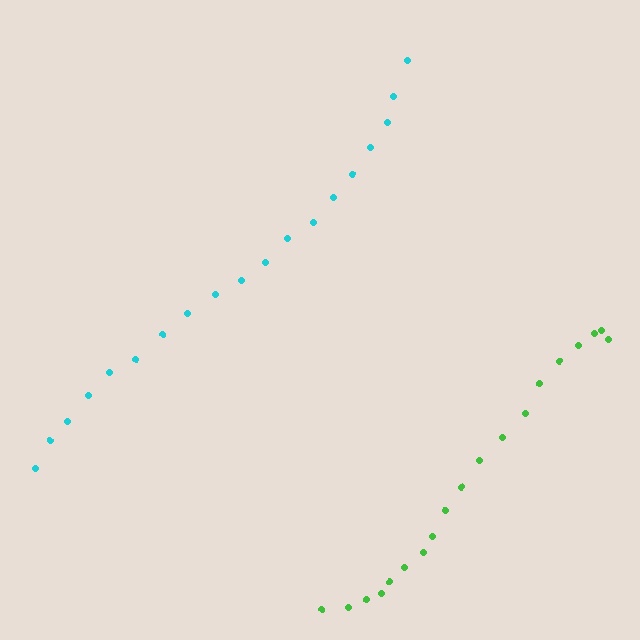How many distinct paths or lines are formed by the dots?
There are 2 distinct paths.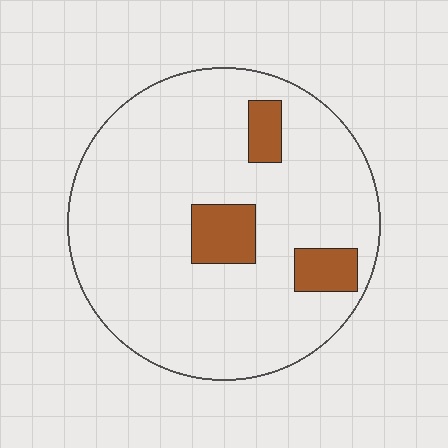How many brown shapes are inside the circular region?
3.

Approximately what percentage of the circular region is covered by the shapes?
Approximately 10%.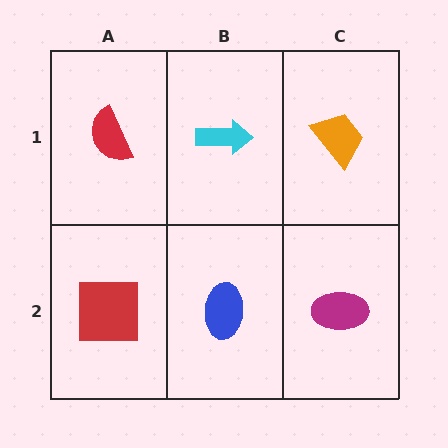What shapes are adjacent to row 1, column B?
A blue ellipse (row 2, column B), a red semicircle (row 1, column A), an orange trapezoid (row 1, column C).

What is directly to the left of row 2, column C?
A blue ellipse.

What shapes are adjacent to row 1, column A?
A red square (row 2, column A), a cyan arrow (row 1, column B).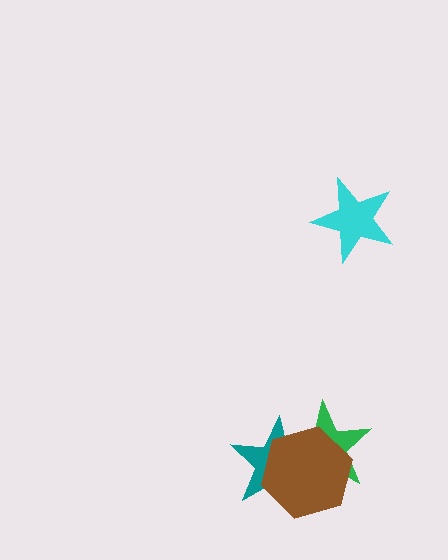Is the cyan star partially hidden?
No, no other shape covers it.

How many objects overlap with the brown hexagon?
2 objects overlap with the brown hexagon.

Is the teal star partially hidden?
Yes, it is partially covered by another shape.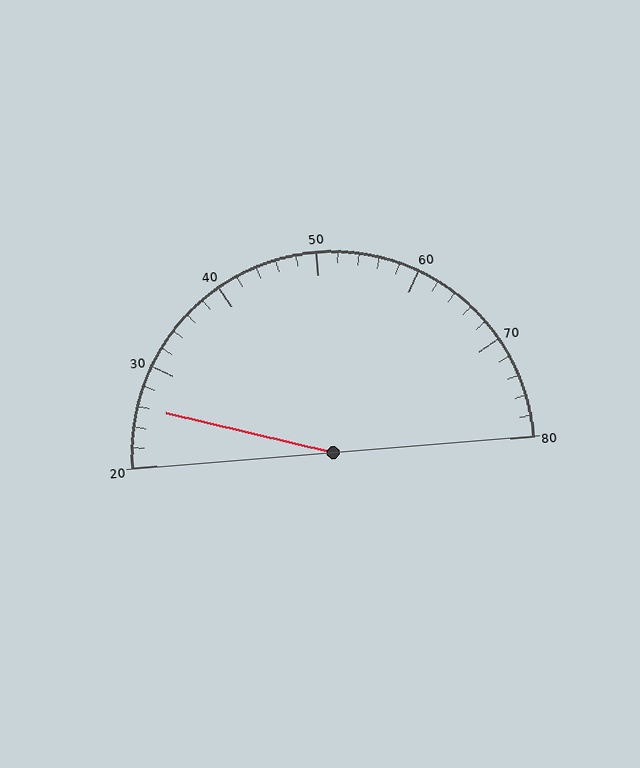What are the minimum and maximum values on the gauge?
The gauge ranges from 20 to 80.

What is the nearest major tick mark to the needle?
The nearest major tick mark is 30.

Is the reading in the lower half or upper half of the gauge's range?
The reading is in the lower half of the range (20 to 80).